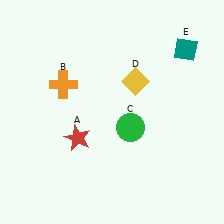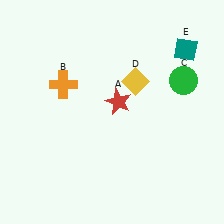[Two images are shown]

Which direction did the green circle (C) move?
The green circle (C) moved right.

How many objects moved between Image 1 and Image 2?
2 objects moved between the two images.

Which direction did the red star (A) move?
The red star (A) moved right.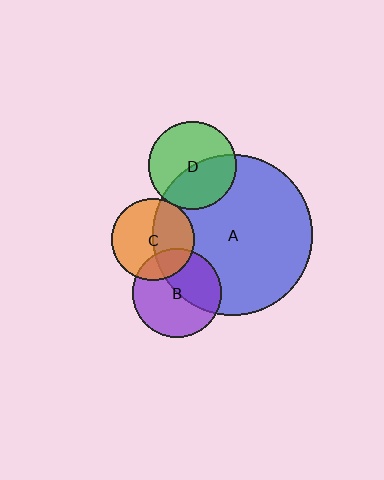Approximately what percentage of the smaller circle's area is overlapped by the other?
Approximately 45%.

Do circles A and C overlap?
Yes.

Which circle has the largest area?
Circle A (blue).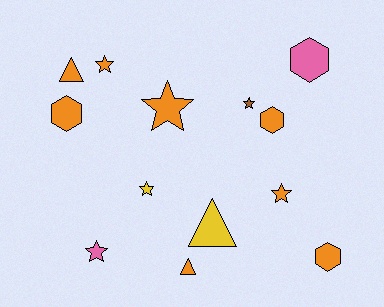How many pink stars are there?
There is 1 pink star.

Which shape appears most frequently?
Star, with 6 objects.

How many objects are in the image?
There are 13 objects.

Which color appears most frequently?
Orange, with 8 objects.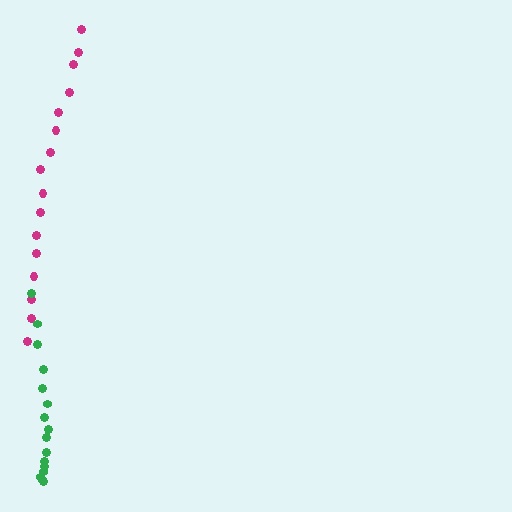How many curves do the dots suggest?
There are 2 distinct paths.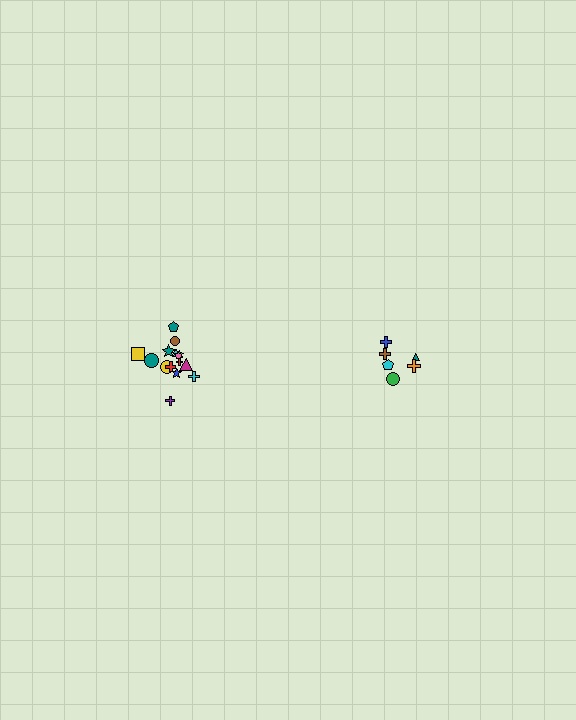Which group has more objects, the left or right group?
The left group.